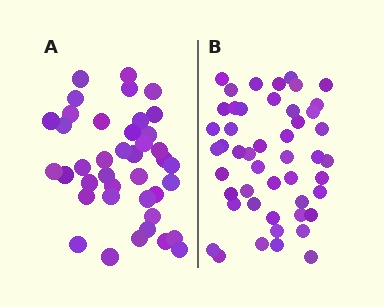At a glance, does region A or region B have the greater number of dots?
Region B (the right region) has more dots.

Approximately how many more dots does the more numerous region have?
Region B has roughly 8 or so more dots than region A.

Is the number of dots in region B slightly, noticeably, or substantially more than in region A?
Region B has only slightly more — the two regions are fairly close. The ratio is roughly 1.2 to 1.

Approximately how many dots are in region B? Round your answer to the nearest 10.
About 50 dots. (The exact count is 48, which rounds to 50.)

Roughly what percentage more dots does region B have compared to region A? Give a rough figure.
About 20% more.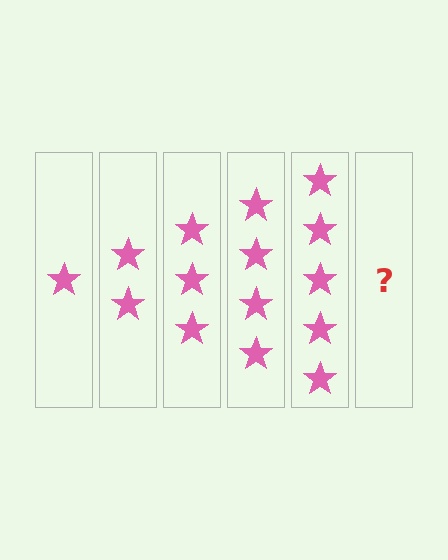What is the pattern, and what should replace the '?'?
The pattern is that each step adds one more star. The '?' should be 6 stars.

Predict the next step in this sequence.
The next step is 6 stars.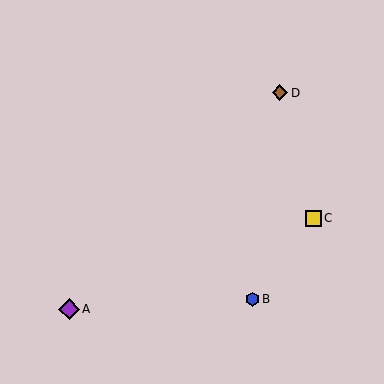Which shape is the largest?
The purple diamond (labeled A) is the largest.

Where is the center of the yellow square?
The center of the yellow square is at (313, 218).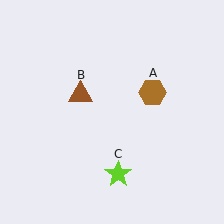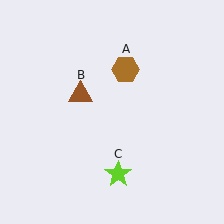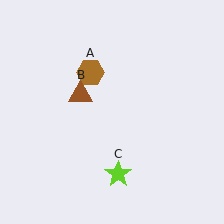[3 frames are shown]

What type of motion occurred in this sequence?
The brown hexagon (object A) rotated counterclockwise around the center of the scene.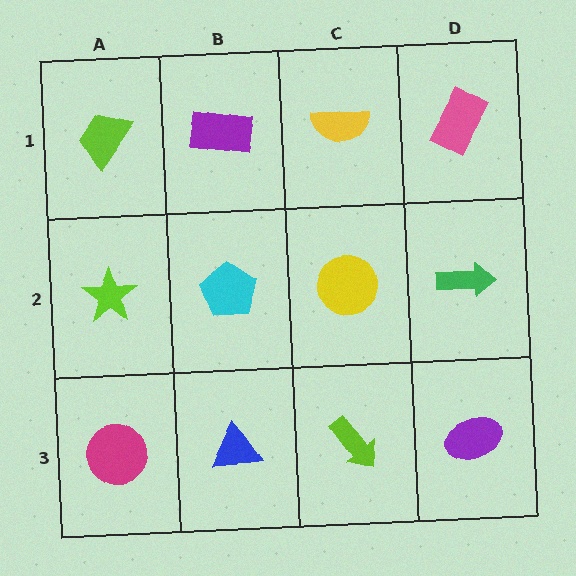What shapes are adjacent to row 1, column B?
A cyan pentagon (row 2, column B), a lime trapezoid (row 1, column A), a yellow semicircle (row 1, column C).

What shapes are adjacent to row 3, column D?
A green arrow (row 2, column D), a lime arrow (row 3, column C).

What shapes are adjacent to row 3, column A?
A lime star (row 2, column A), a blue triangle (row 3, column B).